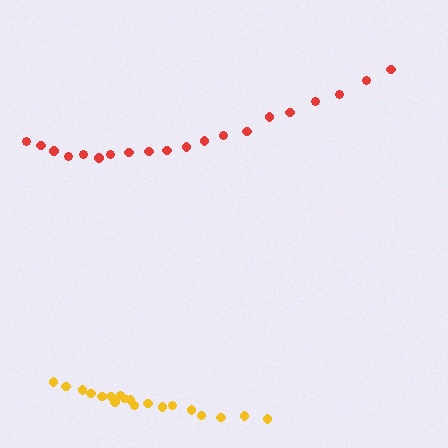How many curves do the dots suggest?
There are 2 distinct paths.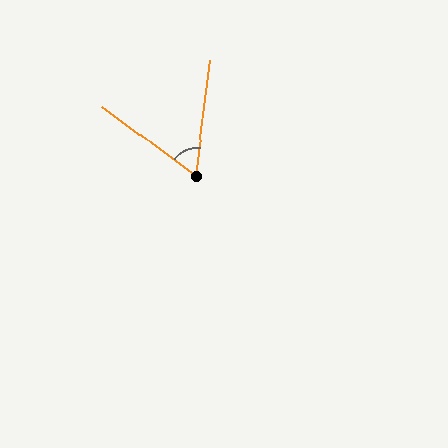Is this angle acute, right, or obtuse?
It is acute.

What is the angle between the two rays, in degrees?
Approximately 60 degrees.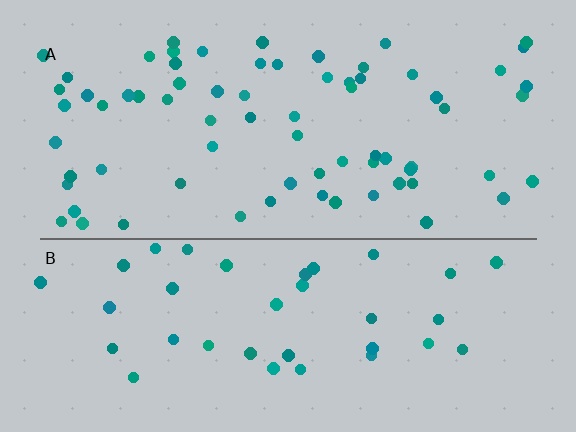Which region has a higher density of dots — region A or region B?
A (the top).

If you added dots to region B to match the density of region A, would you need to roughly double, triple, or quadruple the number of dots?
Approximately double.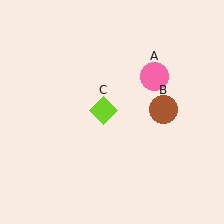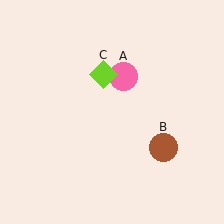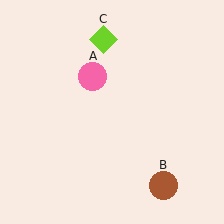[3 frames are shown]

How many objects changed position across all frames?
3 objects changed position: pink circle (object A), brown circle (object B), lime diamond (object C).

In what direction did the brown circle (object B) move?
The brown circle (object B) moved down.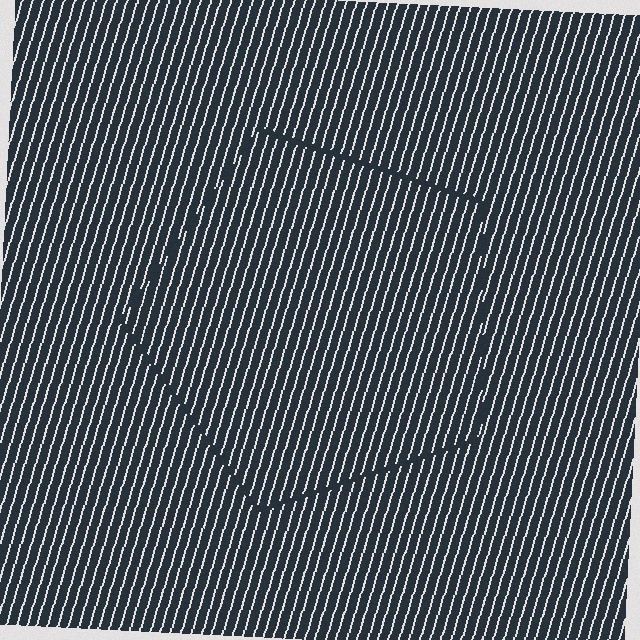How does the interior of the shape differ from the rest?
The interior of the shape contains the same grating, shifted by half a period — the contour is defined by the phase discontinuity where line-ends from the inner and outer gratings abut.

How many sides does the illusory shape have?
5 sides — the line-ends trace a pentagon.